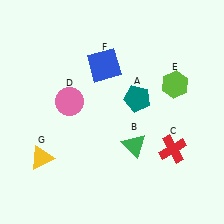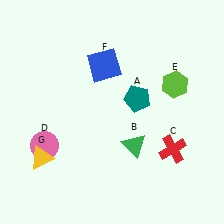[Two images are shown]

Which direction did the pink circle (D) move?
The pink circle (D) moved down.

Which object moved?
The pink circle (D) moved down.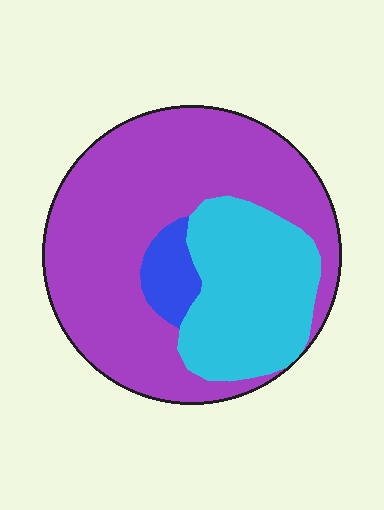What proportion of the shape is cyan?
Cyan covers 29% of the shape.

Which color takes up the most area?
Purple, at roughly 65%.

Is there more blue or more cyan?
Cyan.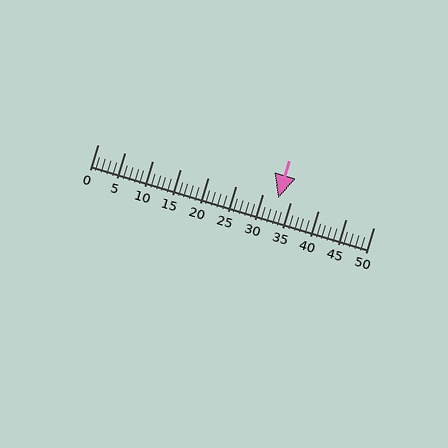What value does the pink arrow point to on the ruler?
The pink arrow points to approximately 33.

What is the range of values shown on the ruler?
The ruler shows values from 0 to 50.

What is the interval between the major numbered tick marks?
The major tick marks are spaced 5 units apart.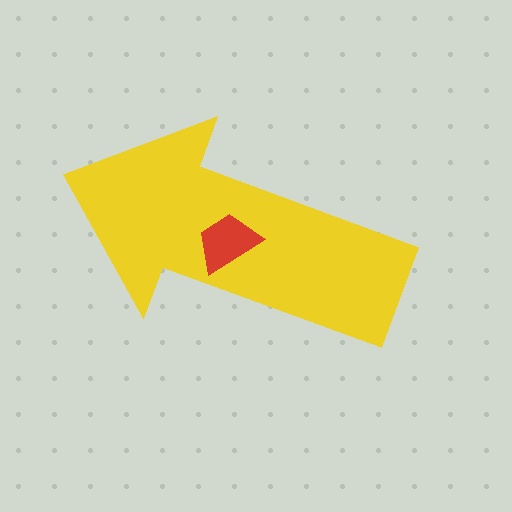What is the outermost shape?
The yellow arrow.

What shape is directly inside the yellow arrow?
The red trapezoid.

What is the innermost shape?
The red trapezoid.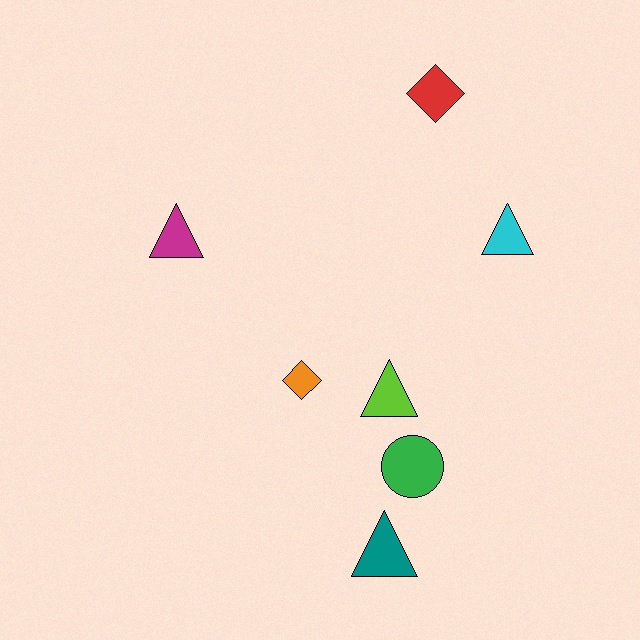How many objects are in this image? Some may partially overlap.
There are 7 objects.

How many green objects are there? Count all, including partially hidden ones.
There is 1 green object.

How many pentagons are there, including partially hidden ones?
There are no pentagons.